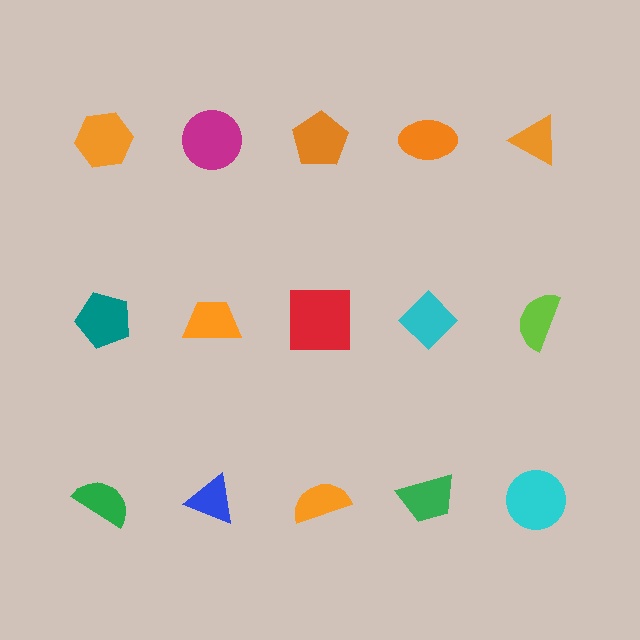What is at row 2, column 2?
An orange trapezoid.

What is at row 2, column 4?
A cyan diamond.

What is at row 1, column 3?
An orange pentagon.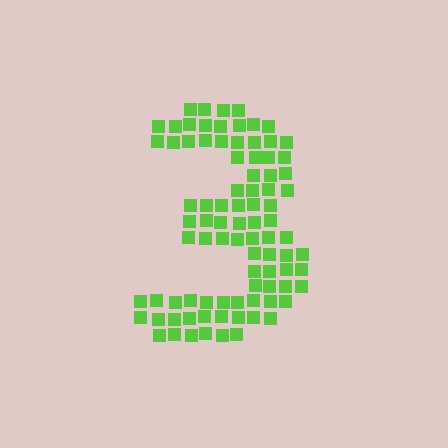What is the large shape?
The large shape is the digit 3.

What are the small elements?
The small elements are squares.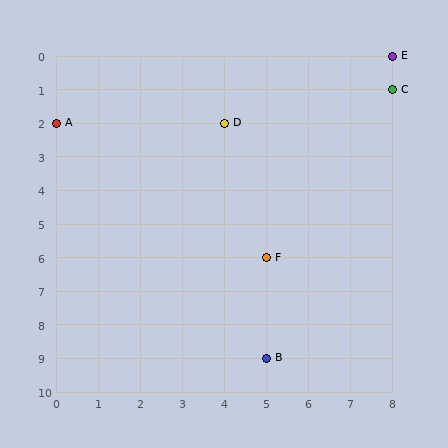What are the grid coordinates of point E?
Point E is at grid coordinates (8, 0).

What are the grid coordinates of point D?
Point D is at grid coordinates (4, 2).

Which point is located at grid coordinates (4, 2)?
Point D is at (4, 2).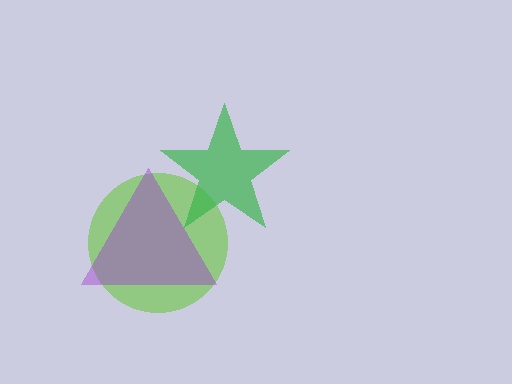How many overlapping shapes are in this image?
There are 3 overlapping shapes in the image.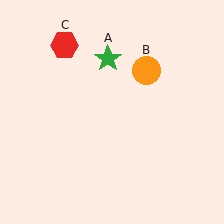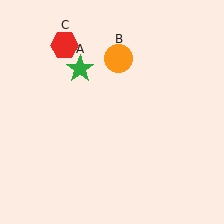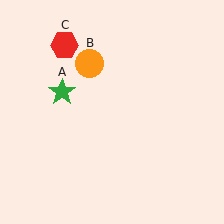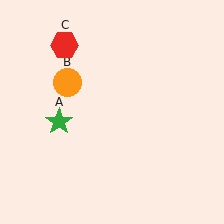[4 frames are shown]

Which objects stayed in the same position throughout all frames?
Red hexagon (object C) remained stationary.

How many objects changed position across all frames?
2 objects changed position: green star (object A), orange circle (object B).